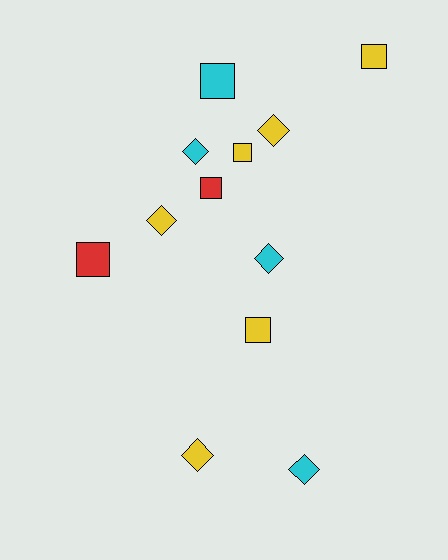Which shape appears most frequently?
Diamond, with 6 objects.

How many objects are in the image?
There are 12 objects.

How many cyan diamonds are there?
There are 3 cyan diamonds.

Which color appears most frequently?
Yellow, with 6 objects.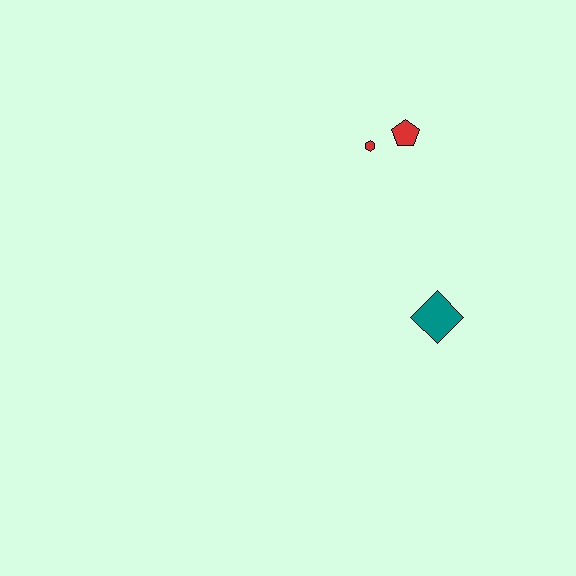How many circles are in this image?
There are no circles.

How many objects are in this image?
There are 3 objects.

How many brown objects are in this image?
There are no brown objects.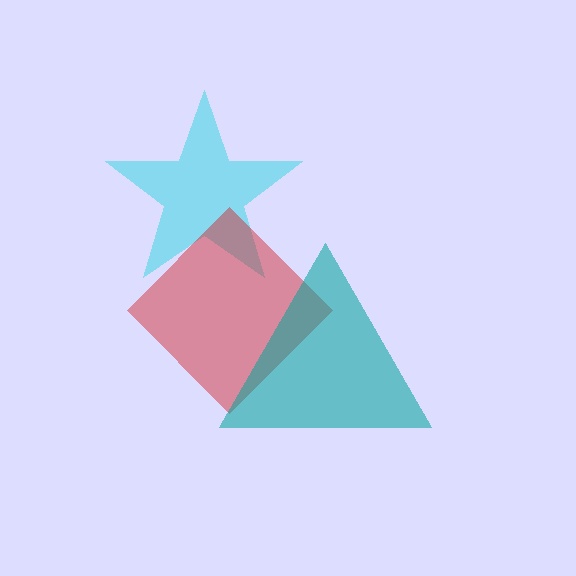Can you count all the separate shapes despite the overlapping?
Yes, there are 3 separate shapes.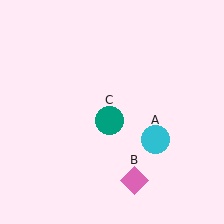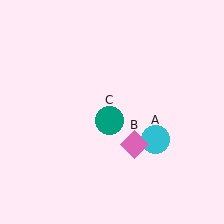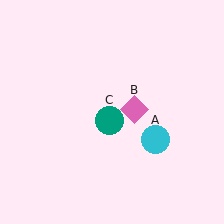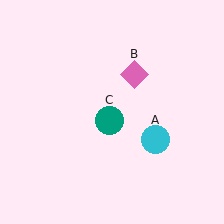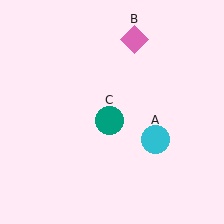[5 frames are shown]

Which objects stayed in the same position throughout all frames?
Cyan circle (object A) and teal circle (object C) remained stationary.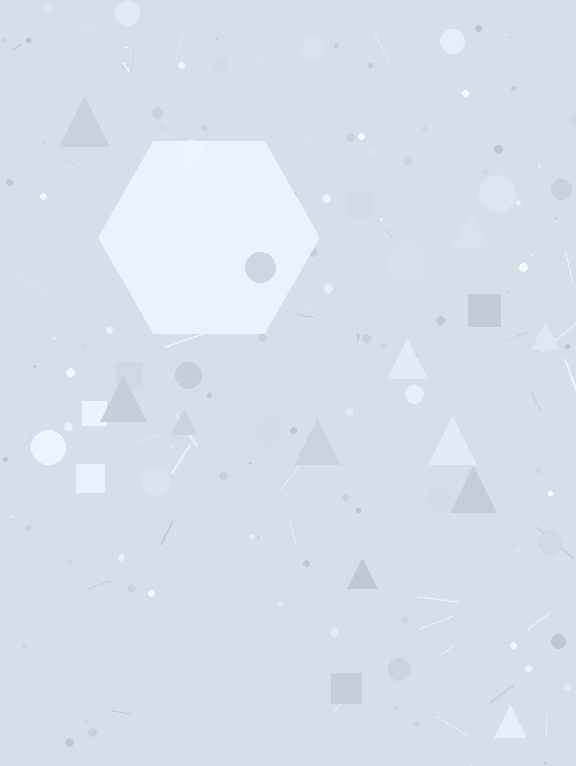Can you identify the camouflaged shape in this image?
The camouflaged shape is a hexagon.